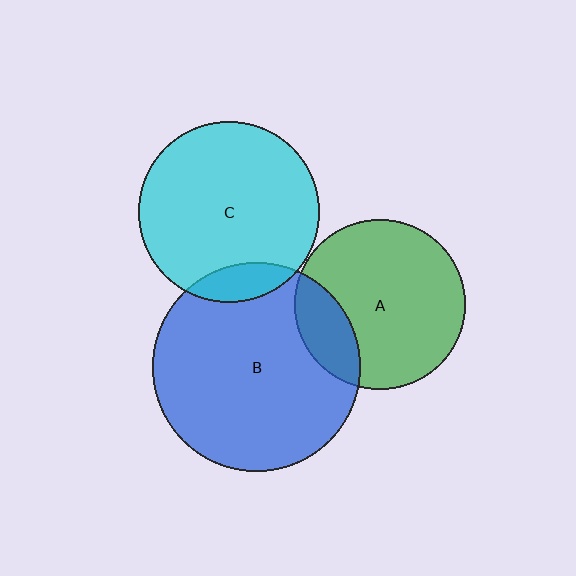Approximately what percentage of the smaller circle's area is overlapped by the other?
Approximately 20%.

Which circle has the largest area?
Circle B (blue).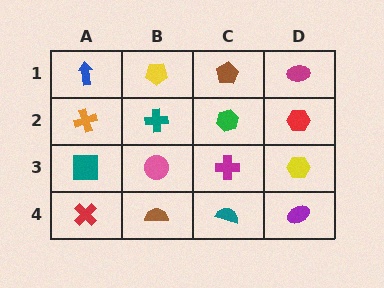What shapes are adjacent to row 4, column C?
A magenta cross (row 3, column C), a brown semicircle (row 4, column B), a purple ellipse (row 4, column D).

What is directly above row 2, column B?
A yellow pentagon.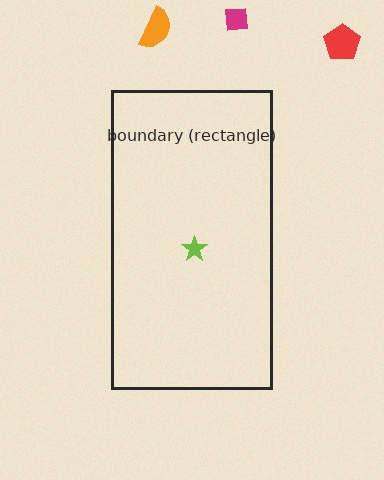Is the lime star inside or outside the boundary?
Inside.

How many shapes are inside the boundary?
1 inside, 3 outside.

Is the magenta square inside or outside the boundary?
Outside.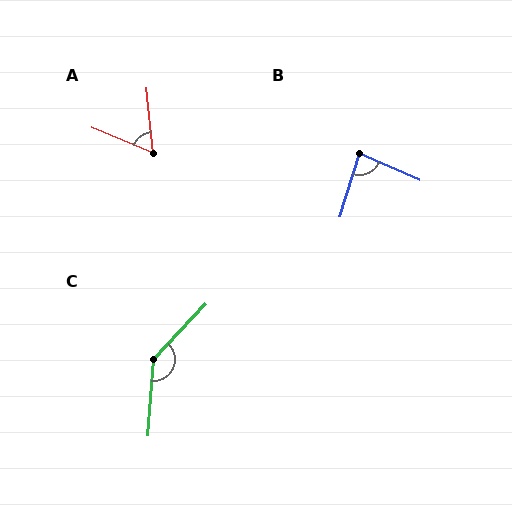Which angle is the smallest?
A, at approximately 62 degrees.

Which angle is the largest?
C, at approximately 141 degrees.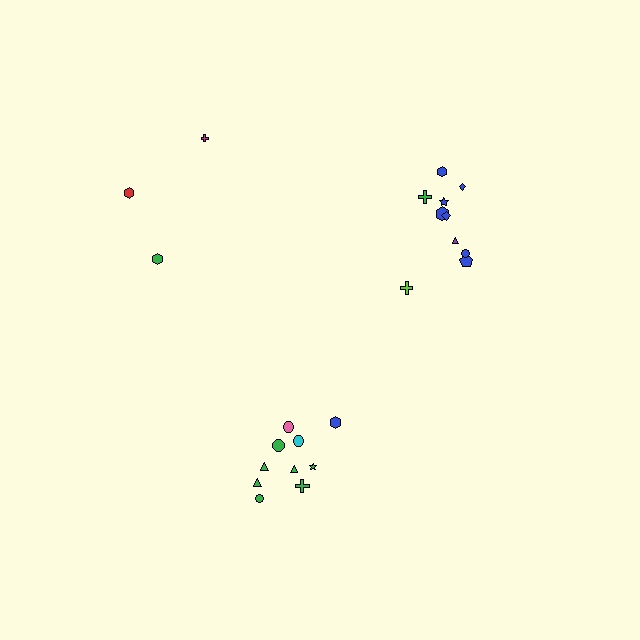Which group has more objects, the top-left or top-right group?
The top-right group.